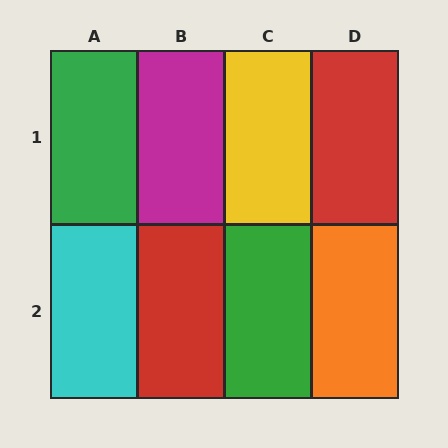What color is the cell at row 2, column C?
Green.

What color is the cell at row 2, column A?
Cyan.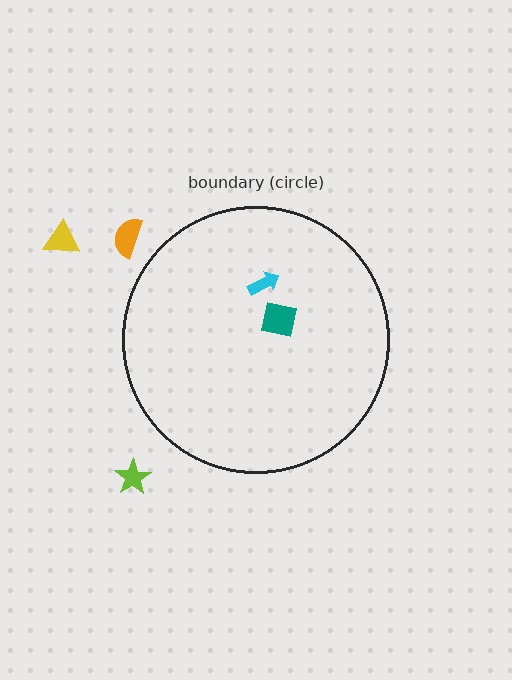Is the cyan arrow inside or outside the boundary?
Inside.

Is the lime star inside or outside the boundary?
Outside.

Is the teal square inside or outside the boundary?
Inside.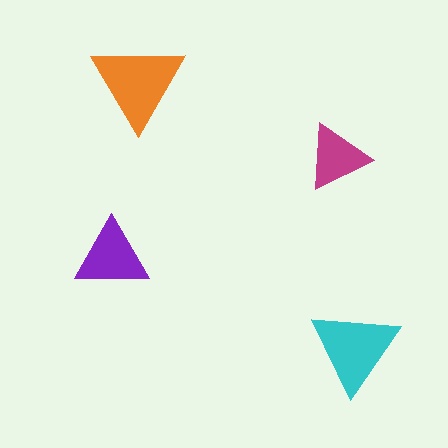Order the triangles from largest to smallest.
the orange one, the cyan one, the purple one, the magenta one.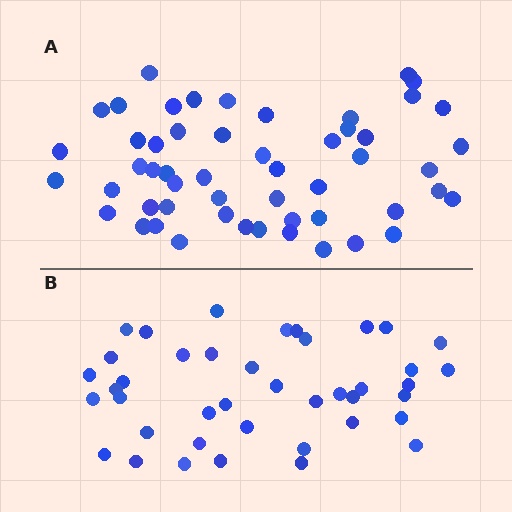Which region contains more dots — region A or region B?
Region A (the top region) has more dots.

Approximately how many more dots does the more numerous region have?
Region A has roughly 12 or so more dots than region B.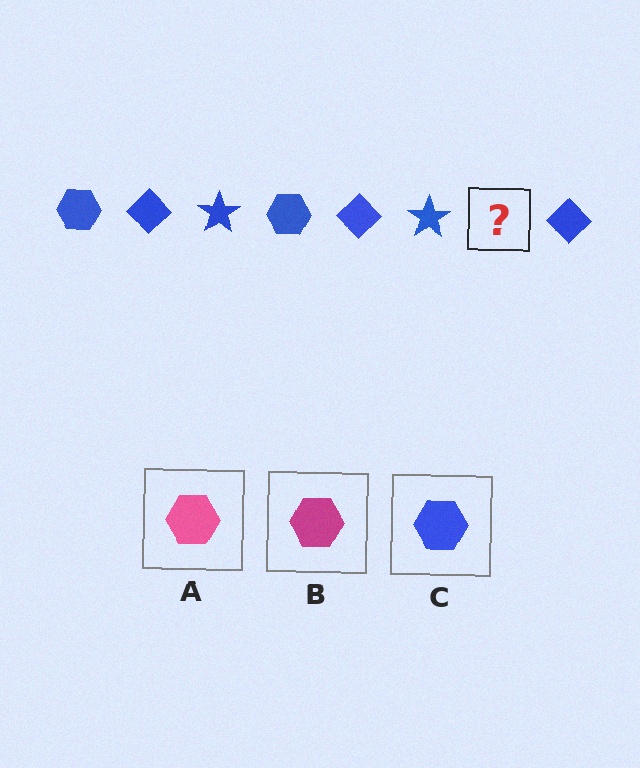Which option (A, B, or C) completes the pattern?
C.